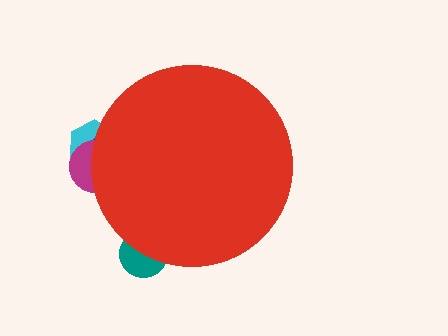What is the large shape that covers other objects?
A red circle.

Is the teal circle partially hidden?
Yes, the teal circle is partially hidden behind the red circle.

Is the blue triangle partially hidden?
Yes, the blue triangle is partially hidden behind the red circle.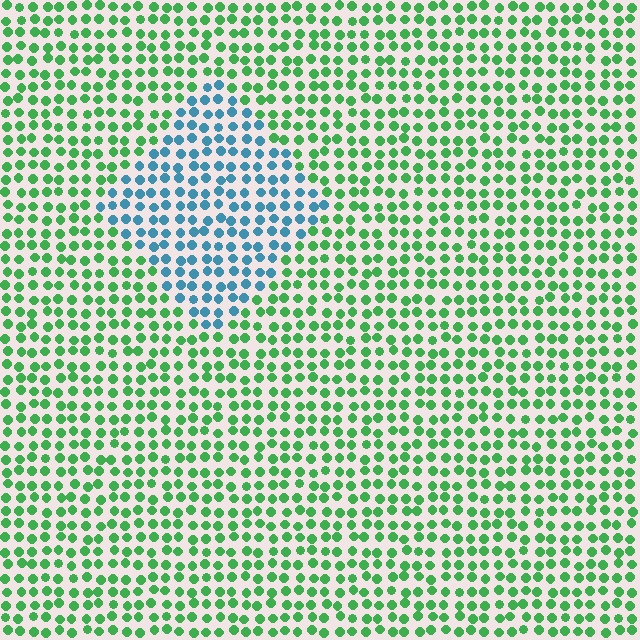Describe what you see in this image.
The image is filled with small green elements in a uniform arrangement. A diamond-shaped region is visible where the elements are tinted to a slightly different hue, forming a subtle color boundary.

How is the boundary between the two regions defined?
The boundary is defined purely by a slight shift in hue (about 67 degrees). Spacing, size, and orientation are identical on both sides.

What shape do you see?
I see a diamond.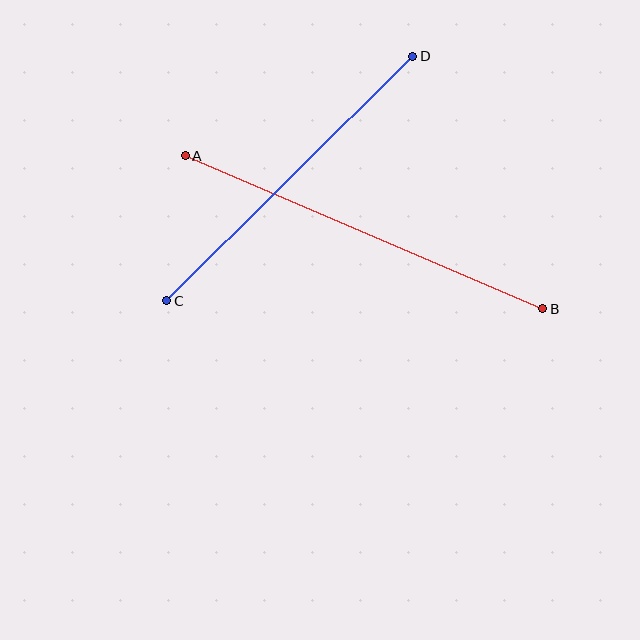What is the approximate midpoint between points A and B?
The midpoint is at approximately (364, 232) pixels.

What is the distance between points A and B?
The distance is approximately 389 pixels.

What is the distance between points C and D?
The distance is approximately 347 pixels.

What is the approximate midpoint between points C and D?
The midpoint is at approximately (290, 179) pixels.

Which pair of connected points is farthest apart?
Points A and B are farthest apart.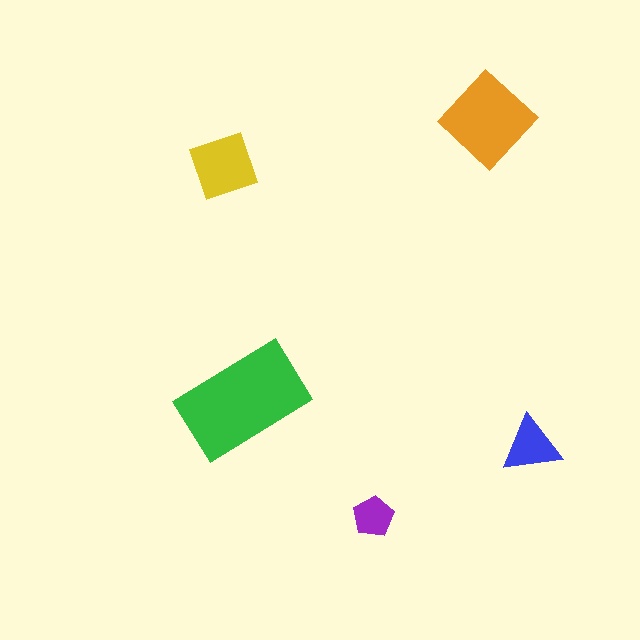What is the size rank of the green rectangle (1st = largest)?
1st.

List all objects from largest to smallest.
The green rectangle, the orange diamond, the yellow diamond, the blue triangle, the purple pentagon.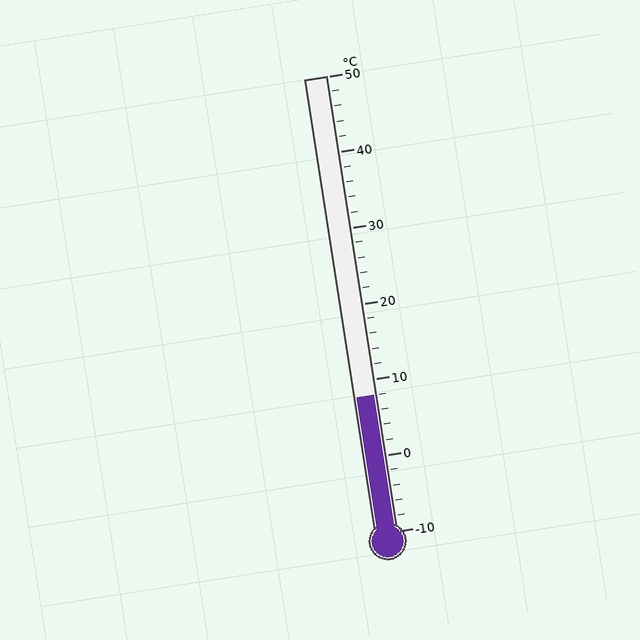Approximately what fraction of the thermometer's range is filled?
The thermometer is filled to approximately 30% of its range.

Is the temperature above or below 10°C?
The temperature is below 10°C.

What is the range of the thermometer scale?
The thermometer scale ranges from -10°C to 50°C.